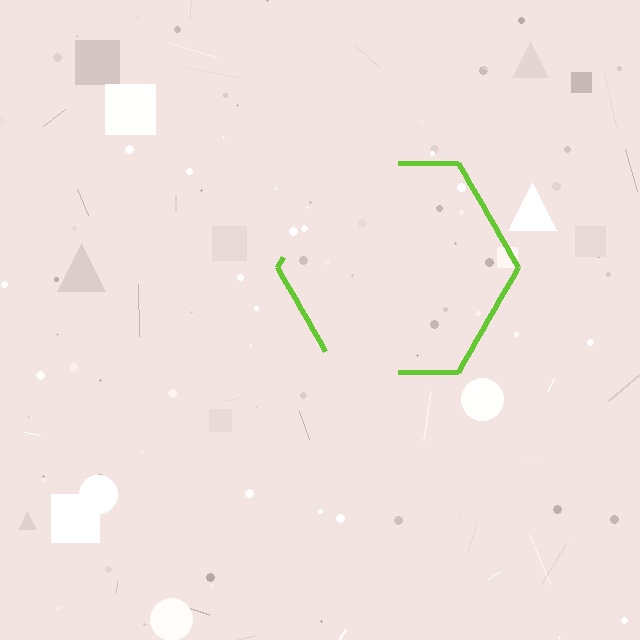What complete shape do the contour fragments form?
The contour fragments form a hexagon.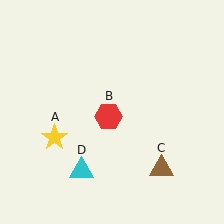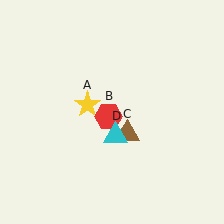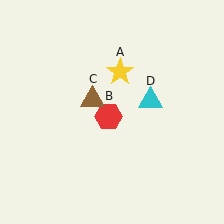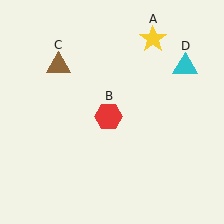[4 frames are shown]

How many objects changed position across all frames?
3 objects changed position: yellow star (object A), brown triangle (object C), cyan triangle (object D).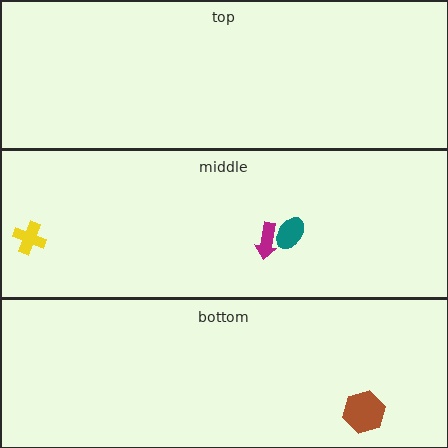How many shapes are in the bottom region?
1.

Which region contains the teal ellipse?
The middle region.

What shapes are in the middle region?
The yellow cross, the teal ellipse, the magenta arrow.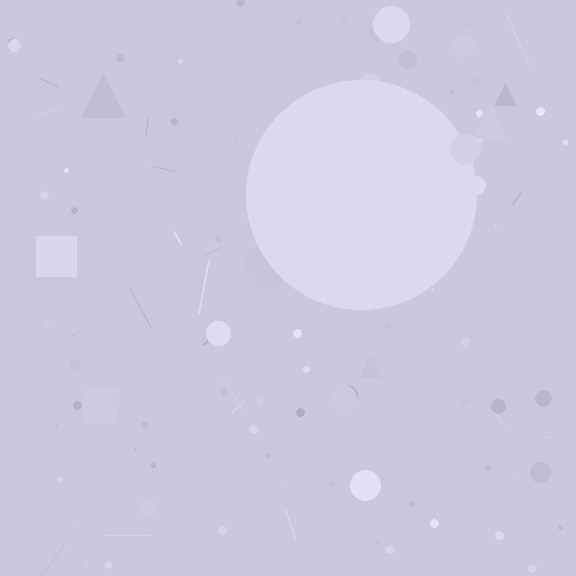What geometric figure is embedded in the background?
A circle is embedded in the background.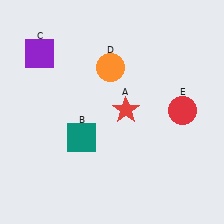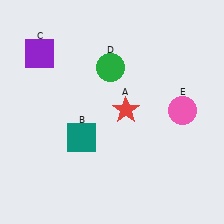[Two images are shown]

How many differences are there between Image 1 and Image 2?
There are 2 differences between the two images.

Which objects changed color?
D changed from orange to green. E changed from red to pink.